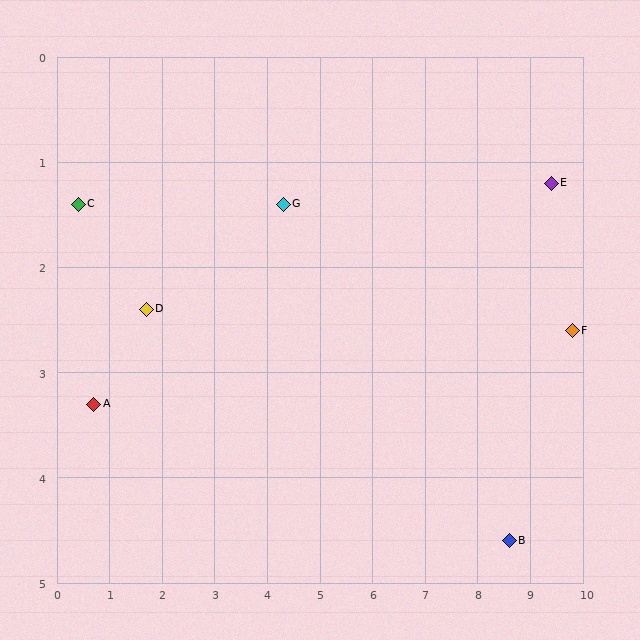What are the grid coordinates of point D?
Point D is at approximately (1.7, 2.4).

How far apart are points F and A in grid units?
Points F and A are about 9.1 grid units apart.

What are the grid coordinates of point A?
Point A is at approximately (0.7, 3.3).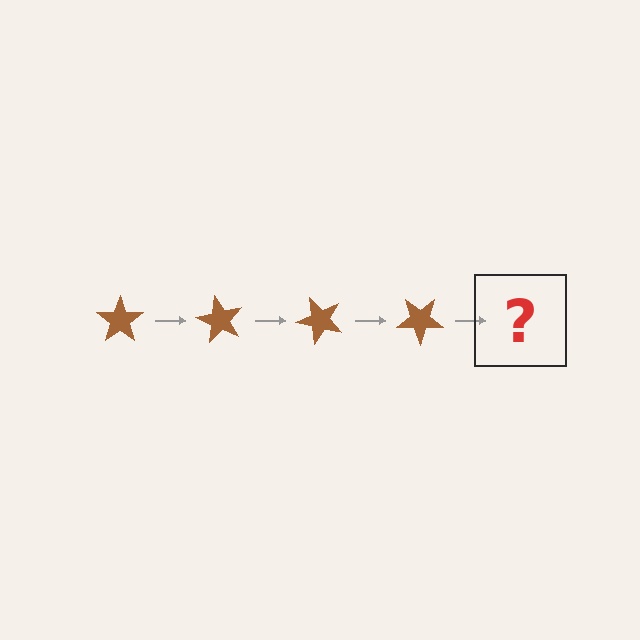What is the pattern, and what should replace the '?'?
The pattern is that the star rotates 60 degrees each step. The '?' should be a brown star rotated 240 degrees.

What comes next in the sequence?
The next element should be a brown star rotated 240 degrees.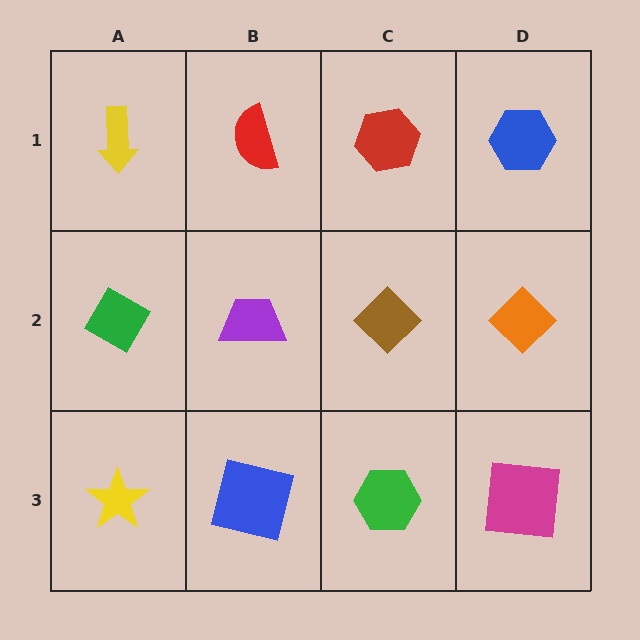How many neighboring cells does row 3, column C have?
3.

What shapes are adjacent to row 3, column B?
A purple trapezoid (row 2, column B), a yellow star (row 3, column A), a green hexagon (row 3, column C).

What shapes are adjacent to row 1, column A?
A green diamond (row 2, column A), a red semicircle (row 1, column B).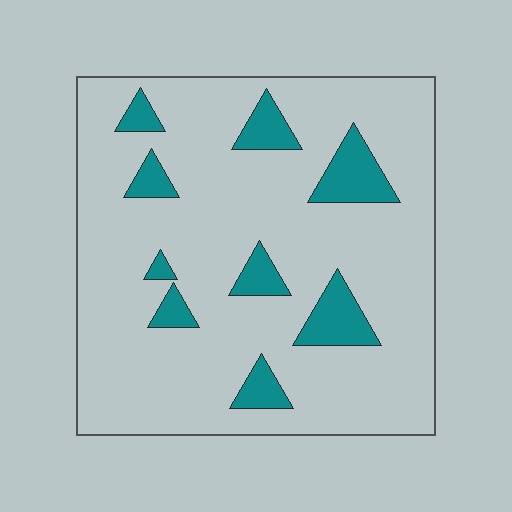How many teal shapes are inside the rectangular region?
9.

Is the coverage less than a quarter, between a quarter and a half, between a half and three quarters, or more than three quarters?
Less than a quarter.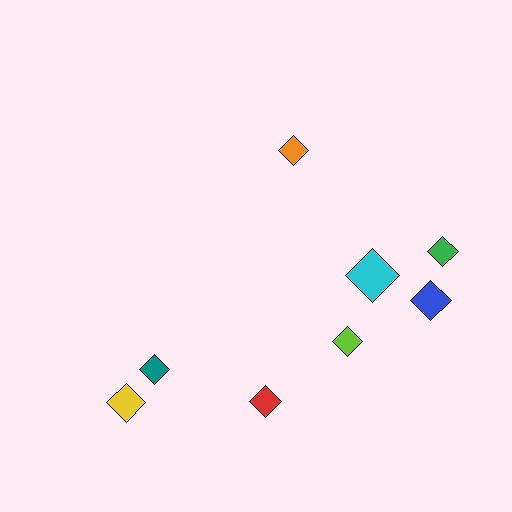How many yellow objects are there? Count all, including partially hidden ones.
There is 1 yellow object.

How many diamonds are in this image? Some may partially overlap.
There are 8 diamonds.